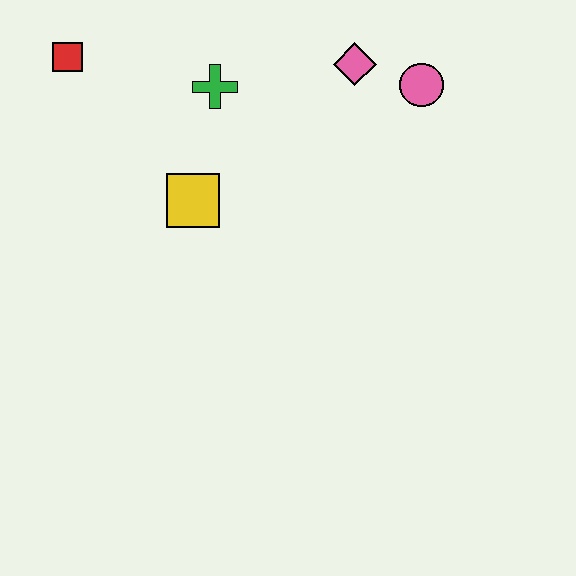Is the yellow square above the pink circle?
No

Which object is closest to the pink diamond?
The pink circle is closest to the pink diamond.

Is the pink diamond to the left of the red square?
No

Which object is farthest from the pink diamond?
The red square is farthest from the pink diamond.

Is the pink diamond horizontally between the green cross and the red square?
No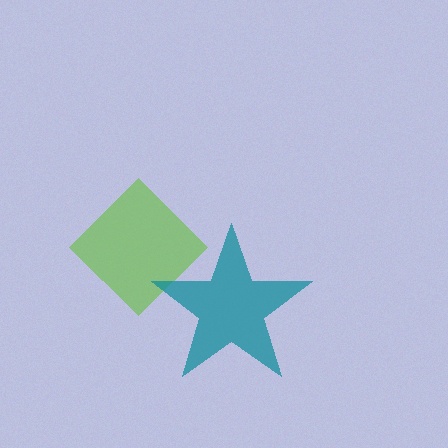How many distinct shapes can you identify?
There are 2 distinct shapes: a lime diamond, a teal star.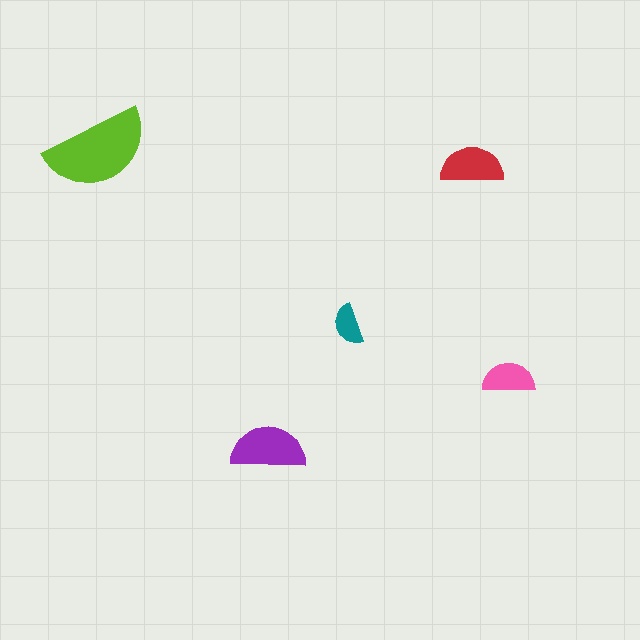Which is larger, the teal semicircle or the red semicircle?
The red one.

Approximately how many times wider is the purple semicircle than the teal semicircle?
About 2 times wider.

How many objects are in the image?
There are 5 objects in the image.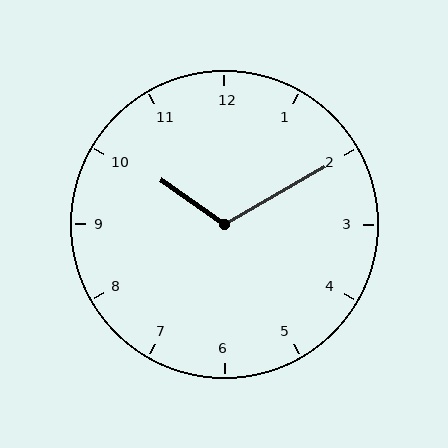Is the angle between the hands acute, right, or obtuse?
It is obtuse.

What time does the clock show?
10:10.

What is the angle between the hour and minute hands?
Approximately 115 degrees.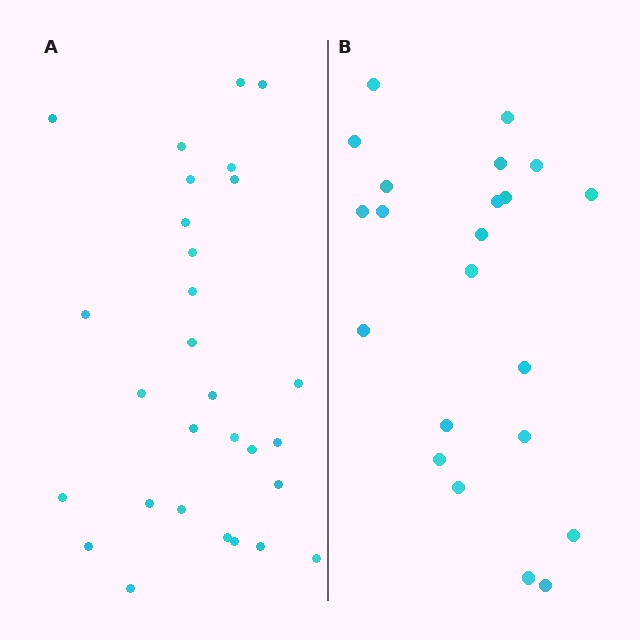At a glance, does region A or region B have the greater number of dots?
Region A (the left region) has more dots.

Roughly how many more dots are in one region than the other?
Region A has roughly 8 or so more dots than region B.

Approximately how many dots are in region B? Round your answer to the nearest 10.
About 20 dots. (The exact count is 22, which rounds to 20.)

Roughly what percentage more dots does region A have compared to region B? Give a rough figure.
About 30% more.